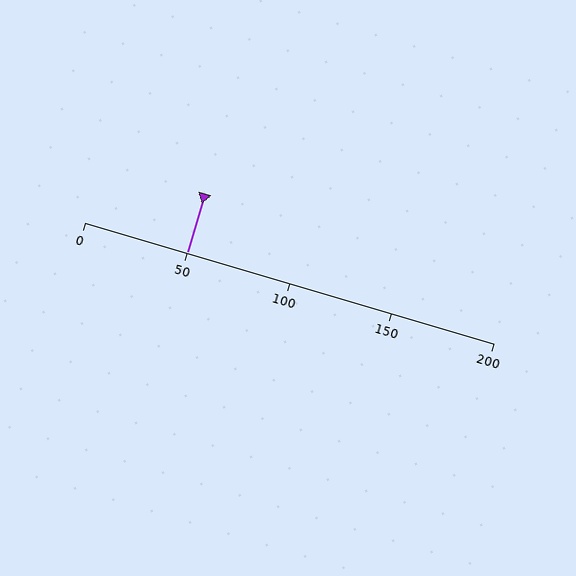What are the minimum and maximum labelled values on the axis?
The axis runs from 0 to 200.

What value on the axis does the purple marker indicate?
The marker indicates approximately 50.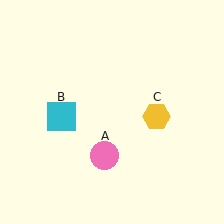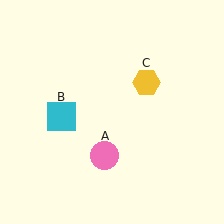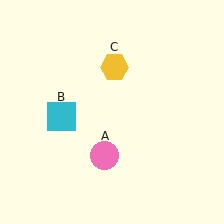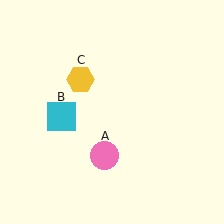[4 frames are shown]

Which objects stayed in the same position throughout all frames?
Pink circle (object A) and cyan square (object B) remained stationary.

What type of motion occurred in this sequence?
The yellow hexagon (object C) rotated counterclockwise around the center of the scene.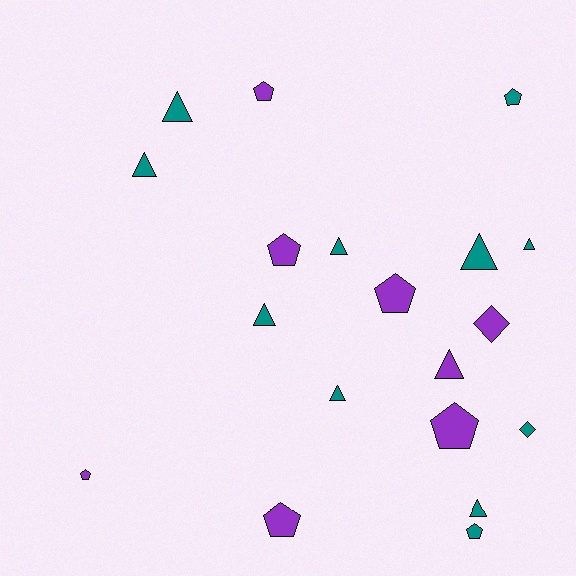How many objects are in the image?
There are 19 objects.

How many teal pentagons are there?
There are 2 teal pentagons.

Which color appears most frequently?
Teal, with 11 objects.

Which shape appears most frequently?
Triangle, with 9 objects.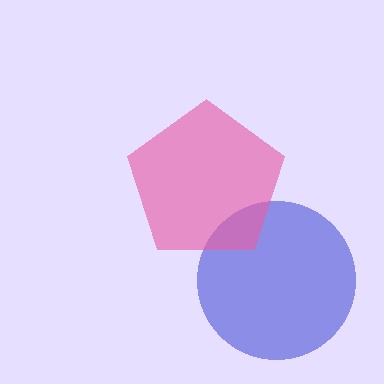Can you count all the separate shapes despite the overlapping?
Yes, there are 2 separate shapes.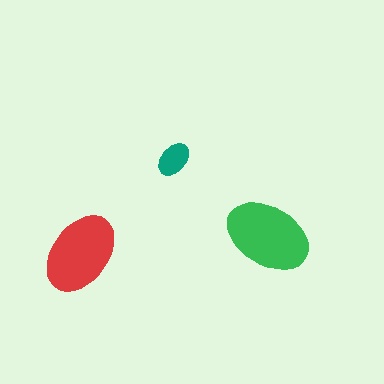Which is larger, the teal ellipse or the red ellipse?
The red one.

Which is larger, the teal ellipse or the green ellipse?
The green one.